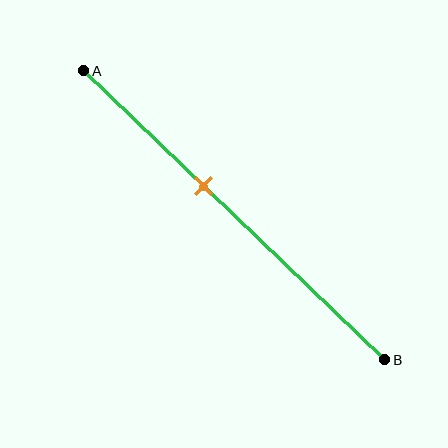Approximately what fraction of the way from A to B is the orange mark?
The orange mark is approximately 40% of the way from A to B.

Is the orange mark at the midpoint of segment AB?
No, the mark is at about 40% from A, not at the 50% midpoint.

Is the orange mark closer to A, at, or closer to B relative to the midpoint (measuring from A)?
The orange mark is closer to point A than the midpoint of segment AB.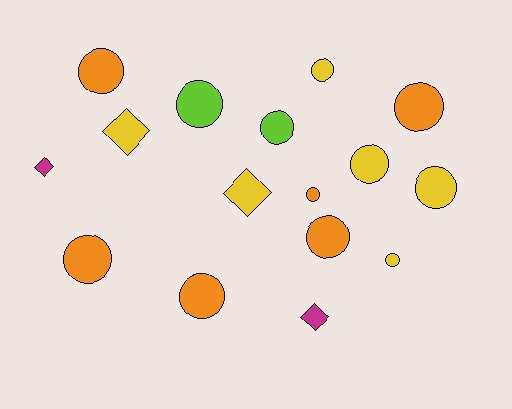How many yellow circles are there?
There are 4 yellow circles.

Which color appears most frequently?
Yellow, with 6 objects.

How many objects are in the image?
There are 16 objects.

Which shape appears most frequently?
Circle, with 12 objects.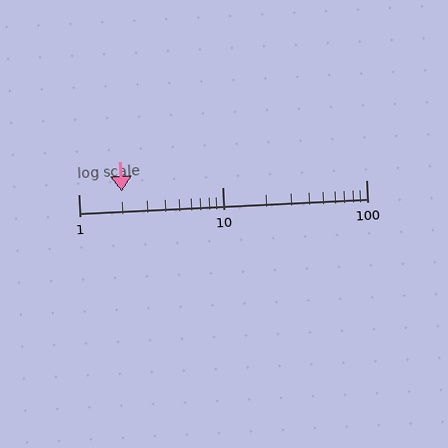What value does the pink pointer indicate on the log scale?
The pointer indicates approximately 2.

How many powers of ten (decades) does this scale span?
The scale spans 2 decades, from 1 to 100.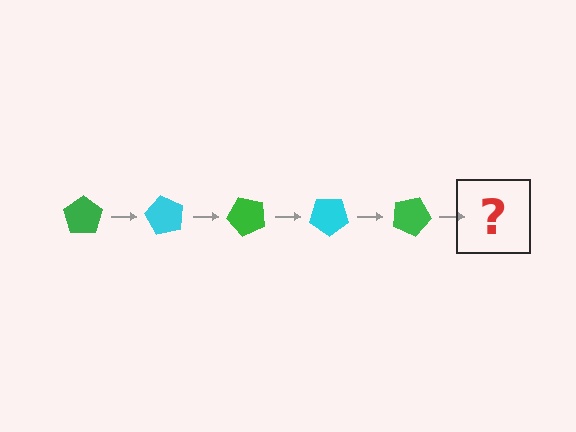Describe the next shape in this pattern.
It should be a cyan pentagon, rotated 300 degrees from the start.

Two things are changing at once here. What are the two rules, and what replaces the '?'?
The two rules are that it rotates 60 degrees each step and the color cycles through green and cyan. The '?' should be a cyan pentagon, rotated 300 degrees from the start.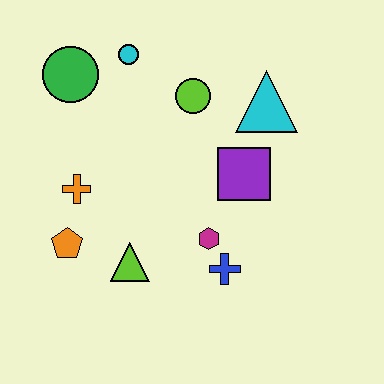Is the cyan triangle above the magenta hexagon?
Yes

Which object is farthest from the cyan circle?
The blue cross is farthest from the cyan circle.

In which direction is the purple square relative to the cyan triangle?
The purple square is below the cyan triangle.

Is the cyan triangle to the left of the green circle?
No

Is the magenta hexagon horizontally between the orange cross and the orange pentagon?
No